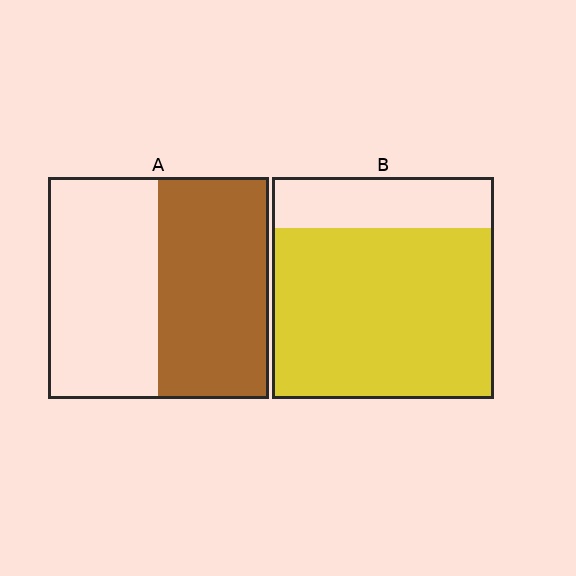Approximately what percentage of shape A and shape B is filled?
A is approximately 50% and B is approximately 75%.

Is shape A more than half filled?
Roughly half.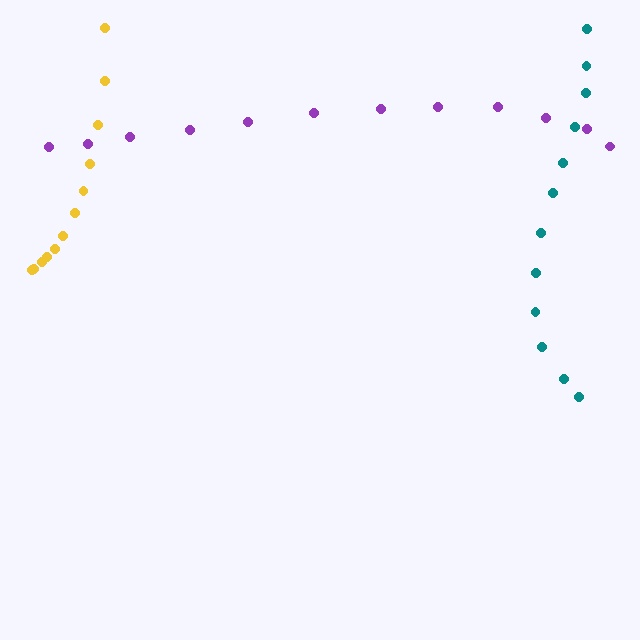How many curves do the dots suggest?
There are 3 distinct paths.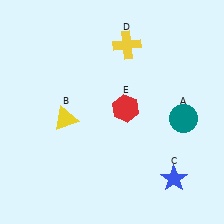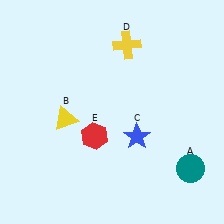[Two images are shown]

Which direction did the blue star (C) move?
The blue star (C) moved up.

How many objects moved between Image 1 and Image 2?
3 objects moved between the two images.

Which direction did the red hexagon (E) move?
The red hexagon (E) moved left.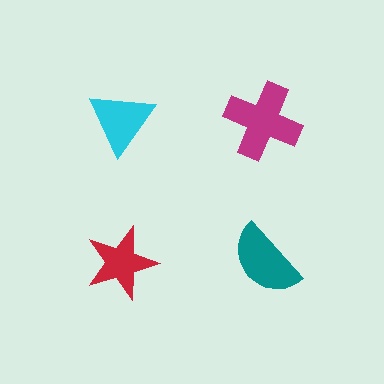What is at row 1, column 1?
A cyan triangle.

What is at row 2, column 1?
A red star.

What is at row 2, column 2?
A teal semicircle.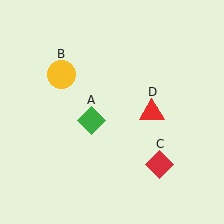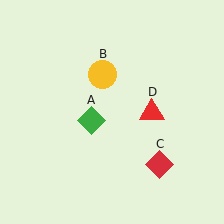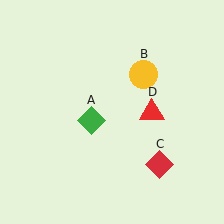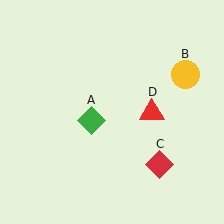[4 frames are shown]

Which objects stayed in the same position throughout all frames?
Green diamond (object A) and red diamond (object C) and red triangle (object D) remained stationary.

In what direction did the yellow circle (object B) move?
The yellow circle (object B) moved right.